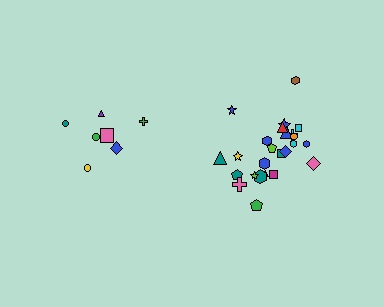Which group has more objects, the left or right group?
The right group.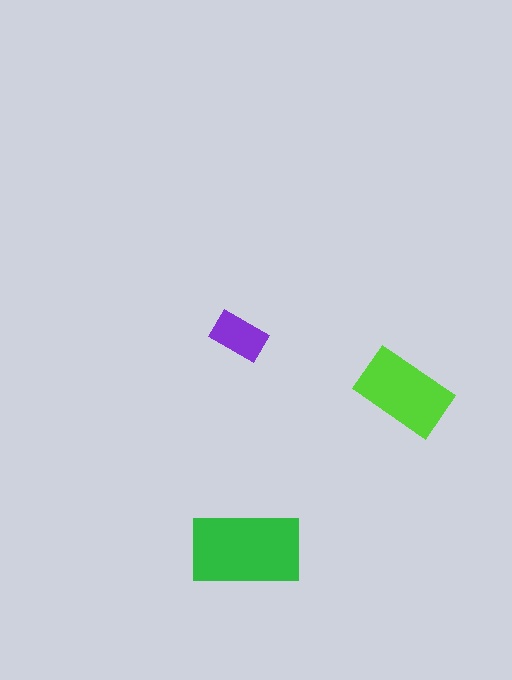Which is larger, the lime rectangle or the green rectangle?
The green one.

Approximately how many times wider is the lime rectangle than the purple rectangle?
About 1.5 times wider.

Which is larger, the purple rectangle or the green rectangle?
The green one.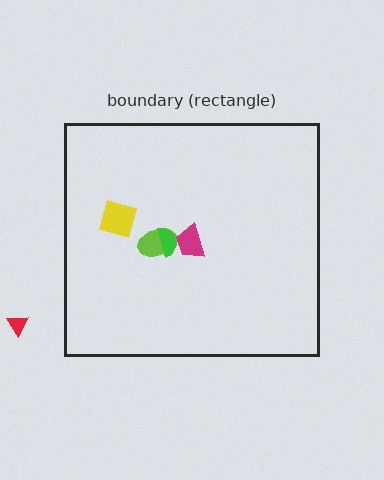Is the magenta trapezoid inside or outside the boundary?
Inside.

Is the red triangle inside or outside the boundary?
Outside.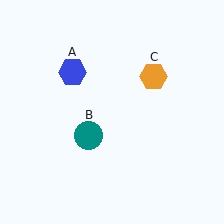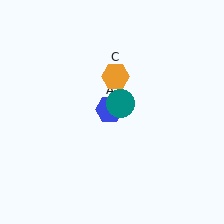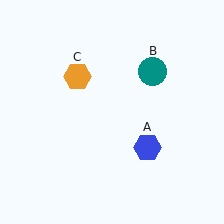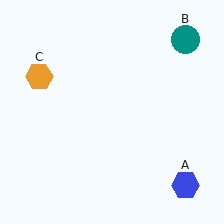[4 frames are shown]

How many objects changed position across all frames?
3 objects changed position: blue hexagon (object A), teal circle (object B), orange hexagon (object C).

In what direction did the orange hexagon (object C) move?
The orange hexagon (object C) moved left.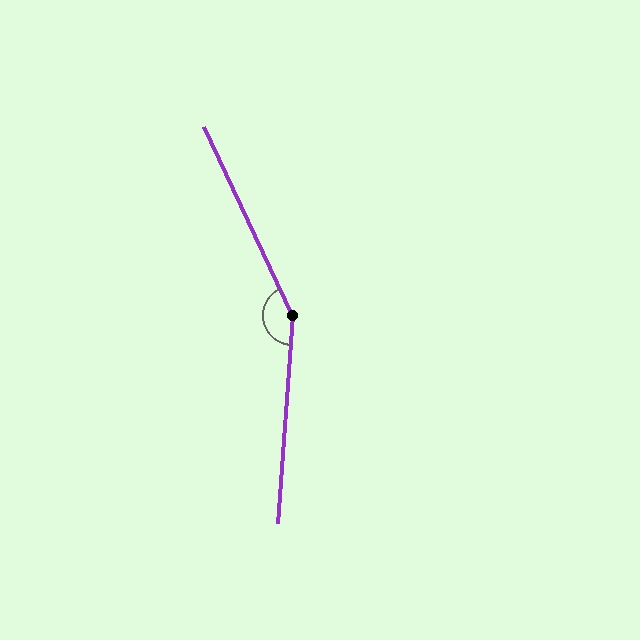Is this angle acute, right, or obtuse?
It is obtuse.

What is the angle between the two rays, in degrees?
Approximately 151 degrees.